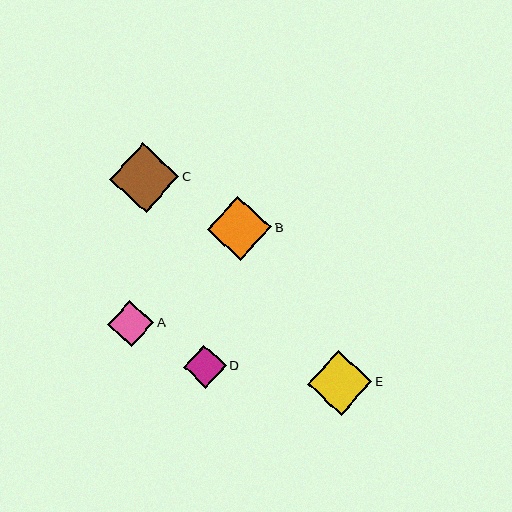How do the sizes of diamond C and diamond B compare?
Diamond C and diamond B are approximately the same size.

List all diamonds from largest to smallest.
From largest to smallest: C, E, B, A, D.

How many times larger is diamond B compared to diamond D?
Diamond B is approximately 1.5 times the size of diamond D.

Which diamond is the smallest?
Diamond D is the smallest with a size of approximately 43 pixels.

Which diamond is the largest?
Diamond C is the largest with a size of approximately 70 pixels.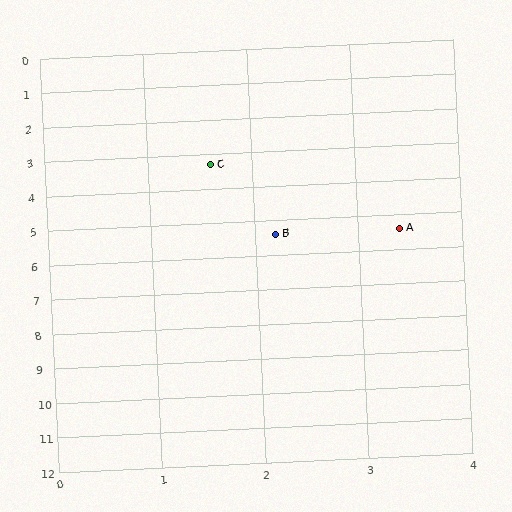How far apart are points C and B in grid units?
Points C and B are about 2.2 grid units apart.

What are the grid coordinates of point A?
Point A is at approximately (3.4, 5.4).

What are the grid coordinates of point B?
Point B is at approximately (2.2, 5.4).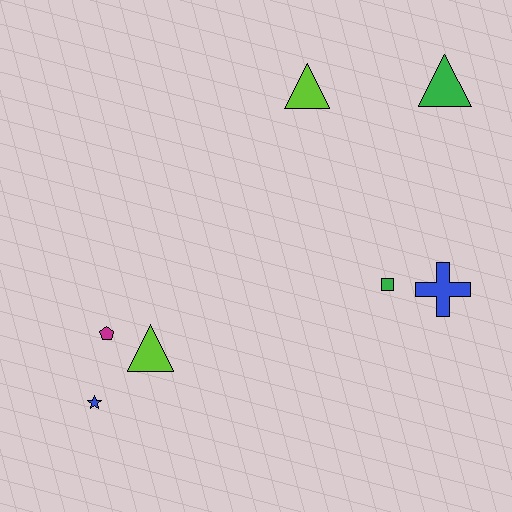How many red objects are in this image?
There are no red objects.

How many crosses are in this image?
There is 1 cross.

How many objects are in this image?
There are 7 objects.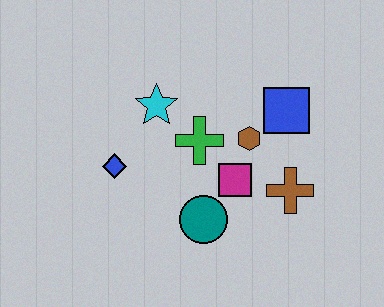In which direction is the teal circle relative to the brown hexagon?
The teal circle is below the brown hexagon.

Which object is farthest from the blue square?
The blue diamond is farthest from the blue square.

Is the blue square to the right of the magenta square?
Yes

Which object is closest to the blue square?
The brown hexagon is closest to the blue square.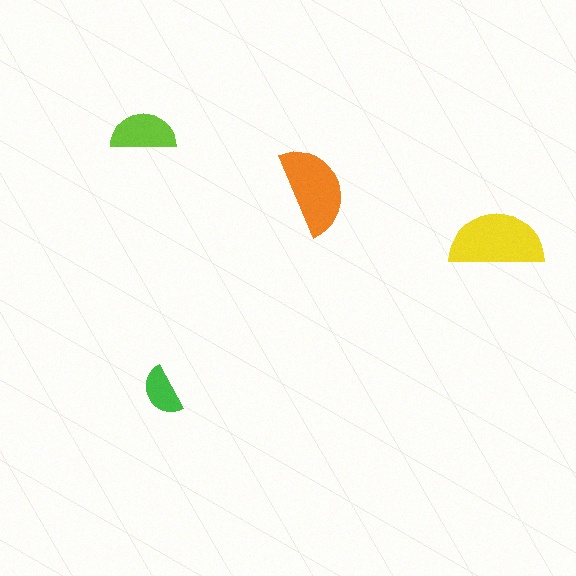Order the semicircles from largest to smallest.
the yellow one, the orange one, the lime one, the green one.